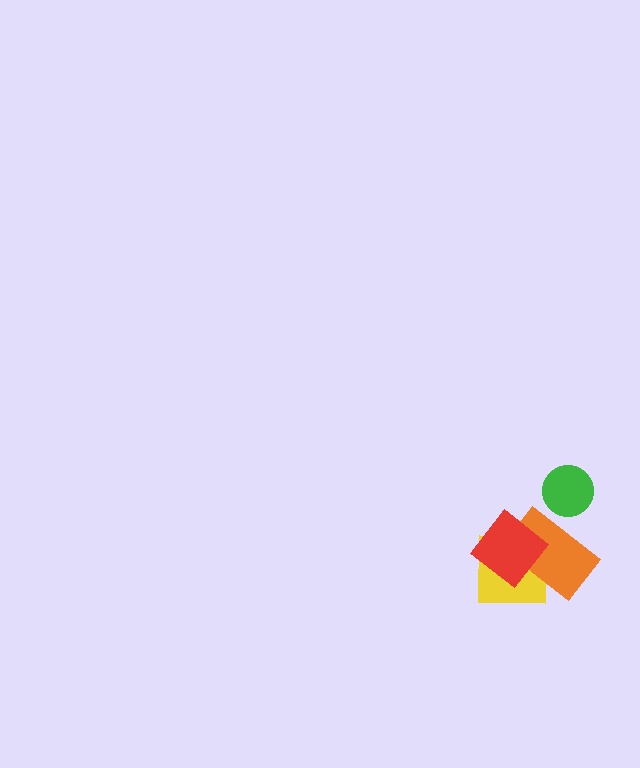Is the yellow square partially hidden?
Yes, it is partially covered by another shape.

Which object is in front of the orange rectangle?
The red diamond is in front of the orange rectangle.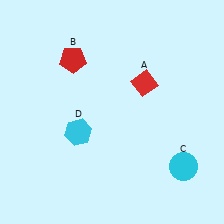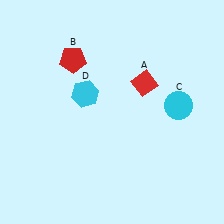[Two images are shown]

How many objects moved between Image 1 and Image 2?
2 objects moved between the two images.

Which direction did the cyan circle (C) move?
The cyan circle (C) moved up.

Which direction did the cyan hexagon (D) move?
The cyan hexagon (D) moved up.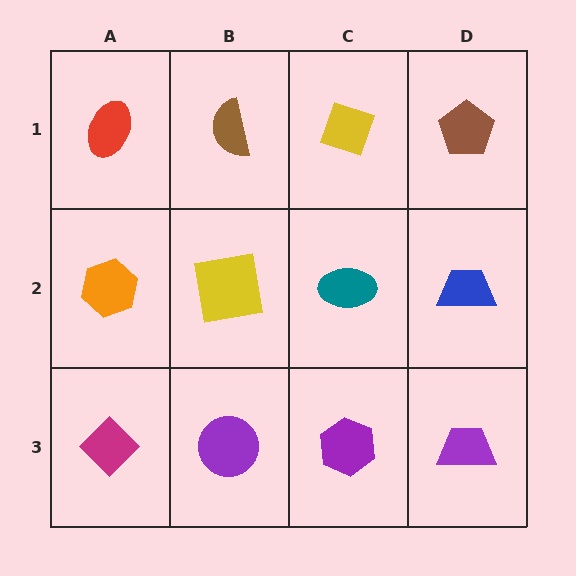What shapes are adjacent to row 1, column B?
A yellow square (row 2, column B), a red ellipse (row 1, column A), a yellow diamond (row 1, column C).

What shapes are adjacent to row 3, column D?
A blue trapezoid (row 2, column D), a purple hexagon (row 3, column C).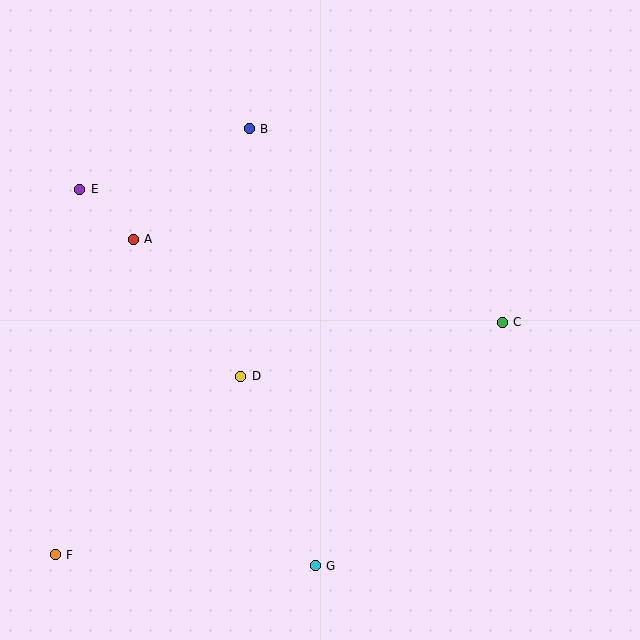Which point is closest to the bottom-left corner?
Point F is closest to the bottom-left corner.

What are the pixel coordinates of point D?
Point D is at (241, 376).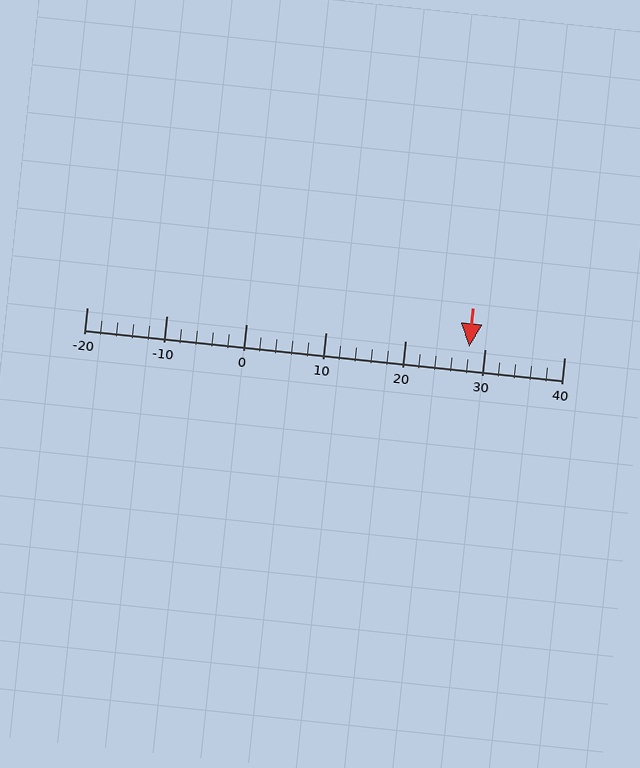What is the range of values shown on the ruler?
The ruler shows values from -20 to 40.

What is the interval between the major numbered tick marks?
The major tick marks are spaced 10 units apart.